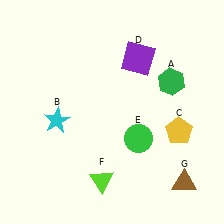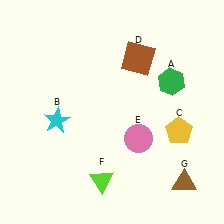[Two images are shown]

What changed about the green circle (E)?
In Image 1, E is green. In Image 2, it changed to pink.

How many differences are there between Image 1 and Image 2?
There are 2 differences between the two images.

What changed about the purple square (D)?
In Image 1, D is purple. In Image 2, it changed to brown.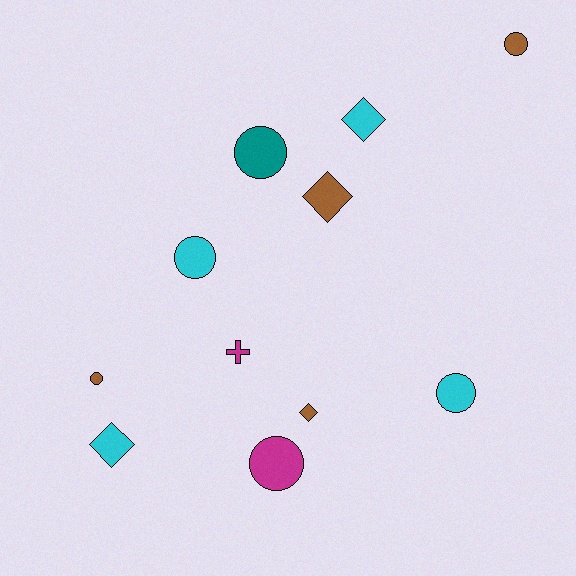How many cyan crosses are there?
There are no cyan crosses.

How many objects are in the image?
There are 11 objects.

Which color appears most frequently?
Brown, with 4 objects.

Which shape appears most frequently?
Circle, with 6 objects.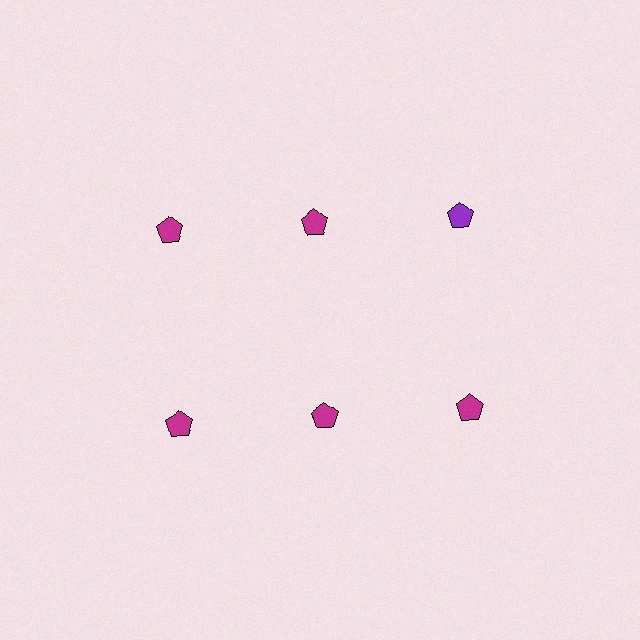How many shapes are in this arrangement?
There are 6 shapes arranged in a grid pattern.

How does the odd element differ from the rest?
It has a different color: purple instead of magenta.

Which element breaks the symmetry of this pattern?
The purple pentagon in the top row, center column breaks the symmetry. All other shapes are magenta pentagons.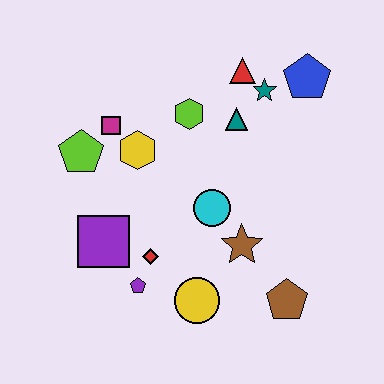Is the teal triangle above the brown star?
Yes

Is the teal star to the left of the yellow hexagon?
No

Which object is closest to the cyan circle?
The brown star is closest to the cyan circle.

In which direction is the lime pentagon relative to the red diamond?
The lime pentagon is above the red diamond.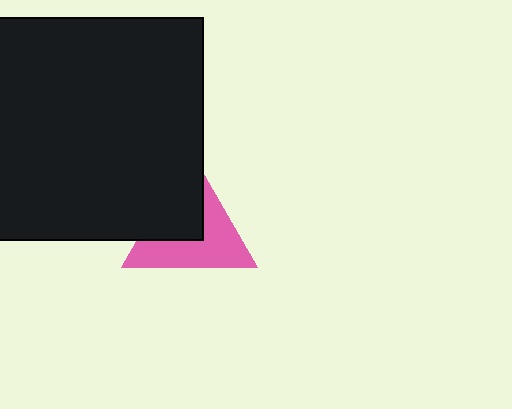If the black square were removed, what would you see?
You would see the complete pink triangle.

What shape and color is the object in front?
The object in front is a black square.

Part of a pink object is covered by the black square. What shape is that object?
It is a triangle.